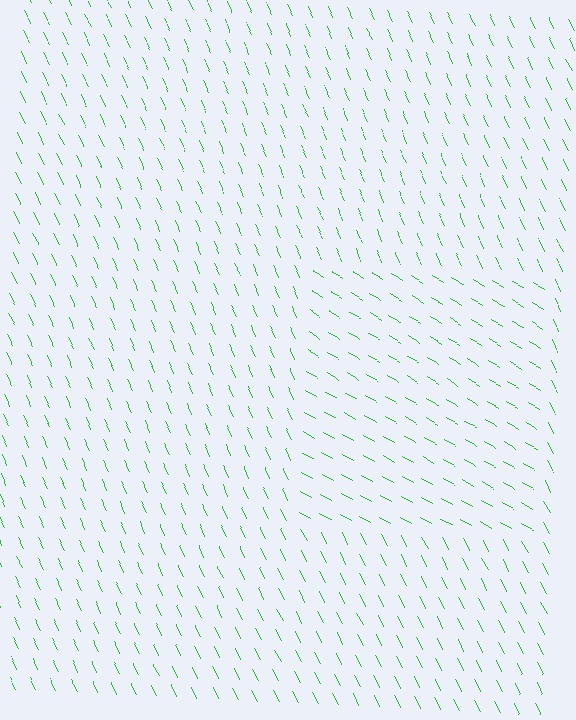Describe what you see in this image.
The image is filled with small green line segments. A rectangle region in the image has lines oriented differently from the surrounding lines, creating a visible texture boundary.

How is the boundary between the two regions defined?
The boundary is defined purely by a change in line orientation (approximately 34 degrees difference). All lines are the same color and thickness.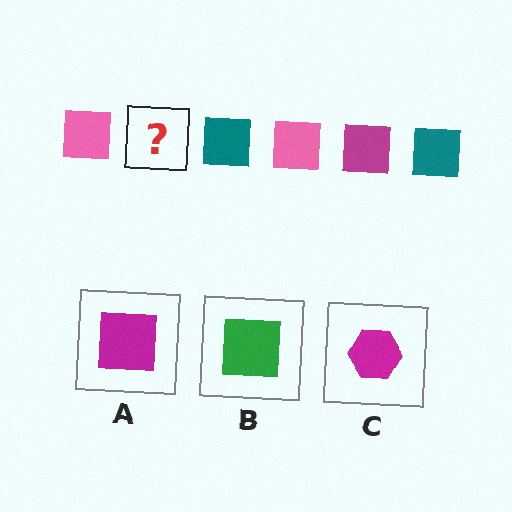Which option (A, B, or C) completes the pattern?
A.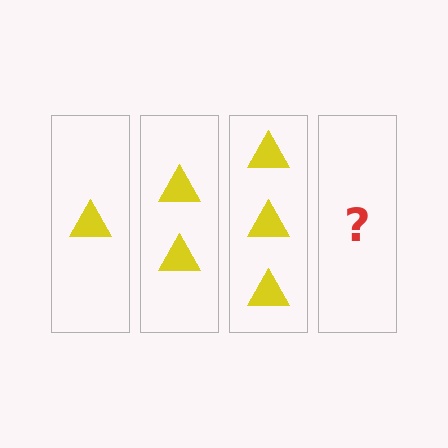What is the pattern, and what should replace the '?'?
The pattern is that each step adds one more triangle. The '?' should be 4 triangles.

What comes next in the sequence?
The next element should be 4 triangles.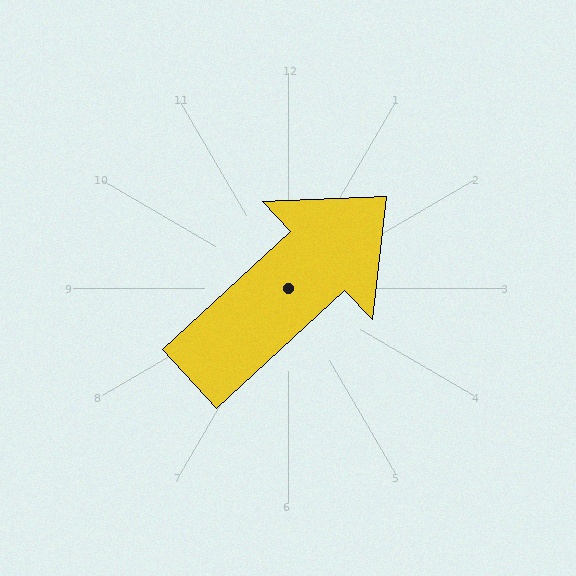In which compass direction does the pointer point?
Northeast.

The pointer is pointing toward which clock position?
Roughly 2 o'clock.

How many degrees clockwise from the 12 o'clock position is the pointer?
Approximately 47 degrees.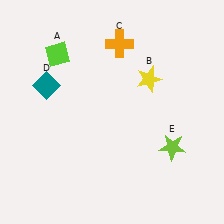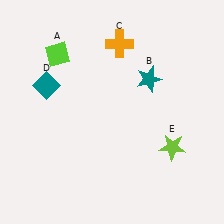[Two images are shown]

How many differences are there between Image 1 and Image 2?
There is 1 difference between the two images.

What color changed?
The star (B) changed from yellow in Image 1 to teal in Image 2.